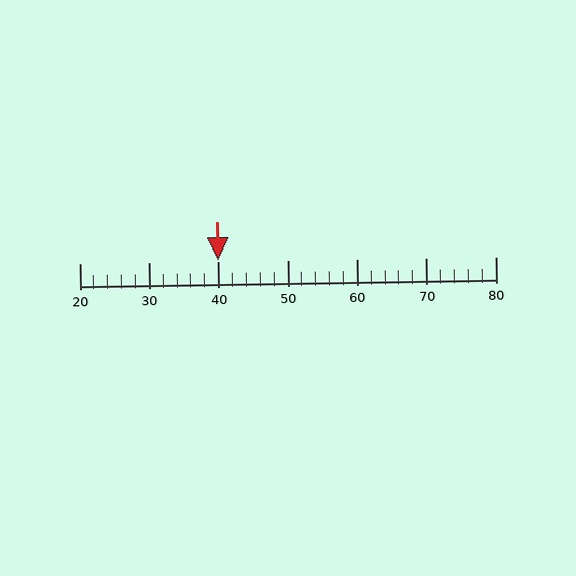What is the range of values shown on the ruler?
The ruler shows values from 20 to 80.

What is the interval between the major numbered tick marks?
The major tick marks are spaced 10 units apart.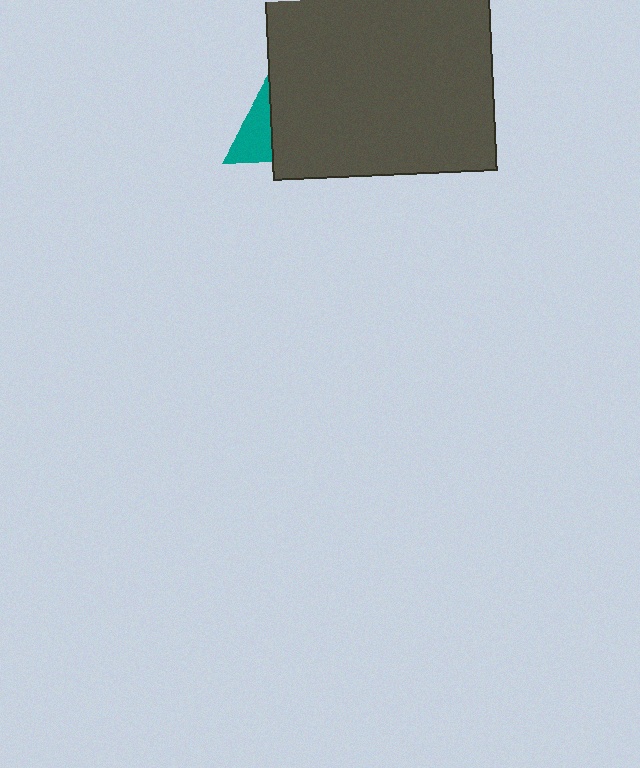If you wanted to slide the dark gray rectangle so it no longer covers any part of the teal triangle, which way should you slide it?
Slide it right — that is the most direct way to separate the two shapes.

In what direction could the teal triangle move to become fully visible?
The teal triangle could move left. That would shift it out from behind the dark gray rectangle entirely.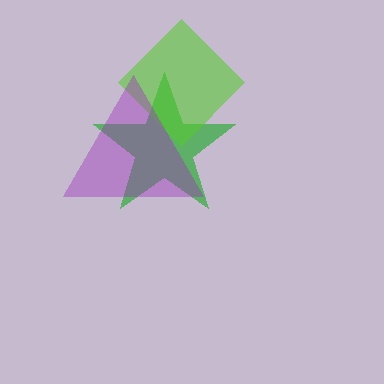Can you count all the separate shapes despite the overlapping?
Yes, there are 3 separate shapes.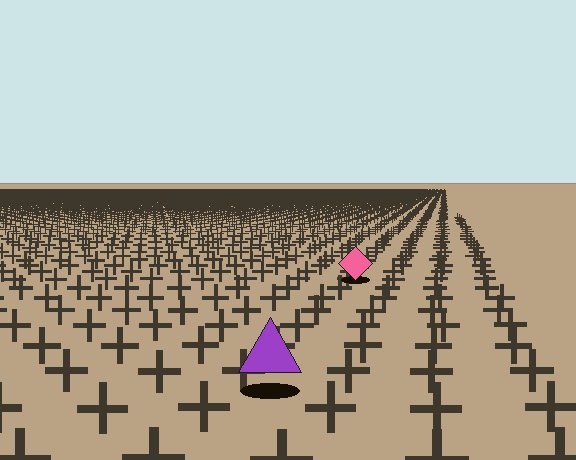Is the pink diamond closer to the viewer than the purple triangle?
No. The purple triangle is closer — you can tell from the texture gradient: the ground texture is coarser near it.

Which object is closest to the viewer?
The purple triangle is closest. The texture marks near it are larger and more spread out.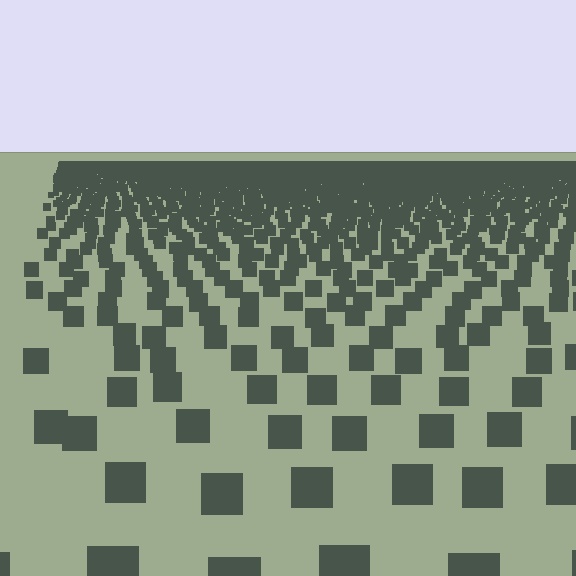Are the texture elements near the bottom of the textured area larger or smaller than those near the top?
Larger. Near the bottom, elements are closer to the viewer and appear at a bigger on-screen size.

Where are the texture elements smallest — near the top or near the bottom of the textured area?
Near the top.